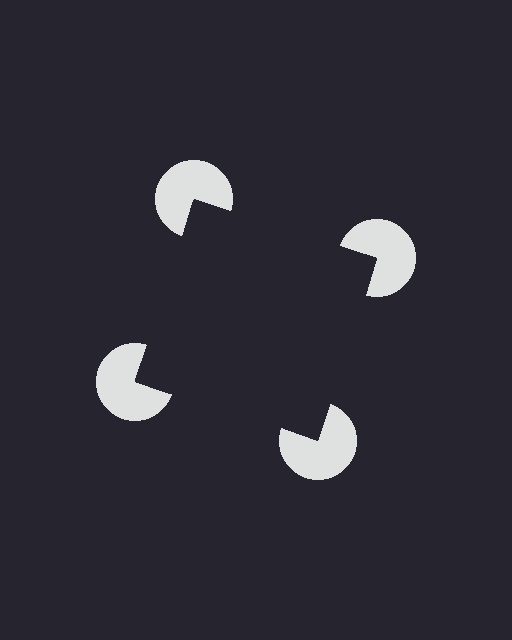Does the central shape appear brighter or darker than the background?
It typically appears slightly darker than the background, even though no actual brightness change is drawn.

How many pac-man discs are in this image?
There are 4 — one at each vertex of the illusory square.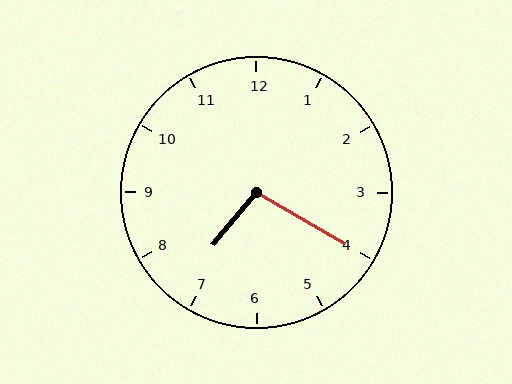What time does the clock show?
7:20.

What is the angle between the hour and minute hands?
Approximately 100 degrees.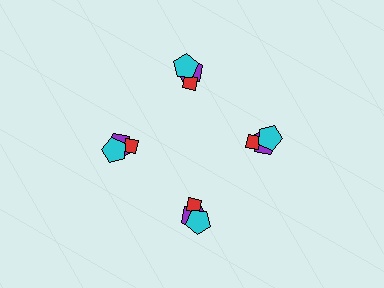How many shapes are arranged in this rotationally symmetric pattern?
There are 12 shapes, arranged in 4 groups of 3.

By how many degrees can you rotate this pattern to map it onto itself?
The pattern maps onto itself every 90 degrees of rotation.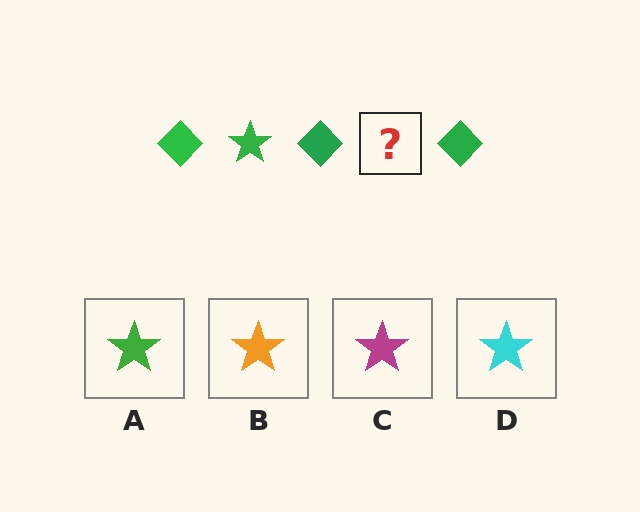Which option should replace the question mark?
Option A.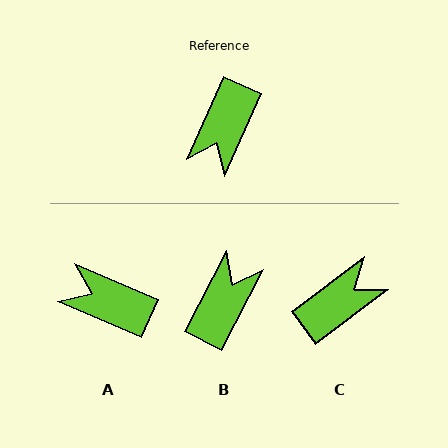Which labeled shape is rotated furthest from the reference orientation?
B, about 177 degrees away.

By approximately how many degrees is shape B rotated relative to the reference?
Approximately 177 degrees counter-clockwise.